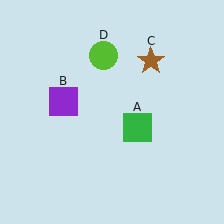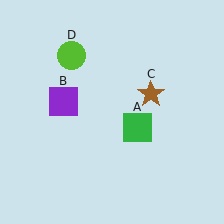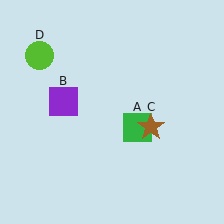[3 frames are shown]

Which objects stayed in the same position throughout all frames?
Green square (object A) and purple square (object B) remained stationary.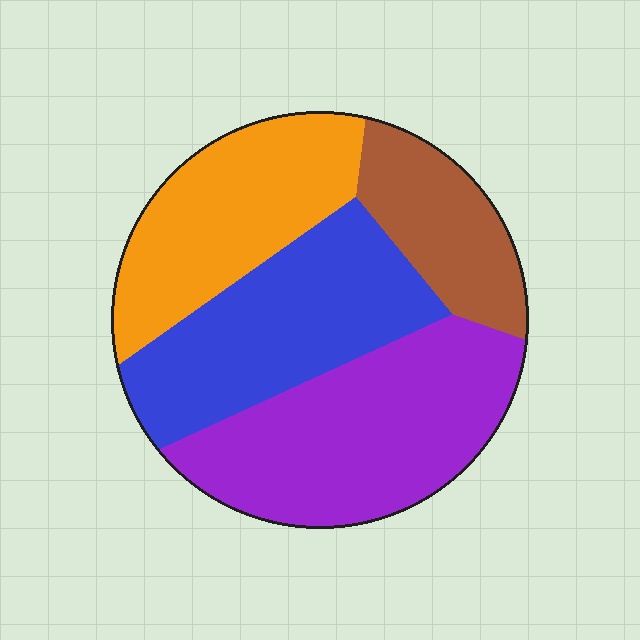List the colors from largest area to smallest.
From largest to smallest: purple, blue, orange, brown.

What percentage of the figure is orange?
Orange takes up between a sixth and a third of the figure.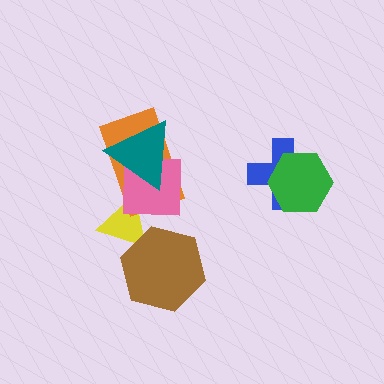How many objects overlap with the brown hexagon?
1 object overlaps with the brown hexagon.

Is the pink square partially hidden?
Yes, it is partially covered by another shape.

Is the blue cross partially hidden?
Yes, it is partially covered by another shape.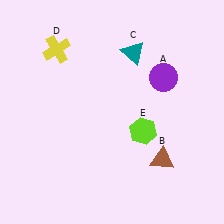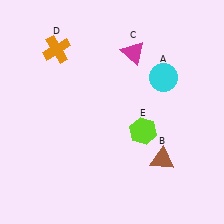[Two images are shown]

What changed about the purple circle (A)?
In Image 1, A is purple. In Image 2, it changed to cyan.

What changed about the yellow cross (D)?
In Image 1, D is yellow. In Image 2, it changed to orange.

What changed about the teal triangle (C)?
In Image 1, C is teal. In Image 2, it changed to magenta.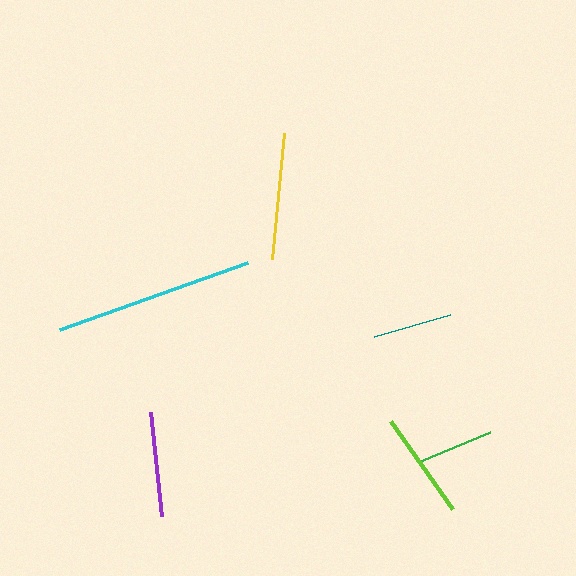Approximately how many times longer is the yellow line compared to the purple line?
The yellow line is approximately 1.2 times the length of the purple line.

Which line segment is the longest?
The cyan line is the longest at approximately 199 pixels.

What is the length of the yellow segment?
The yellow segment is approximately 127 pixels long.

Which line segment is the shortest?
The green line is the shortest at approximately 78 pixels.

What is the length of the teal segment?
The teal segment is approximately 79 pixels long.